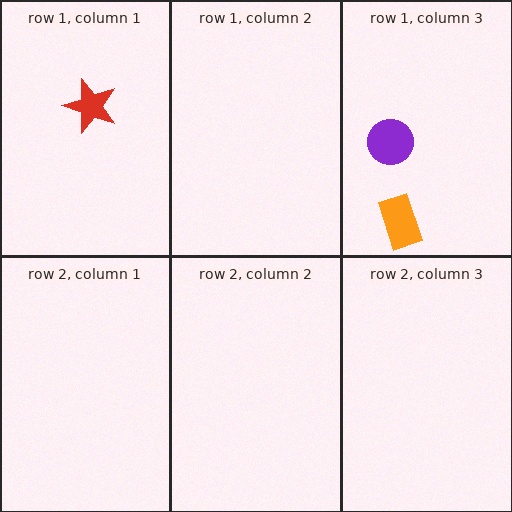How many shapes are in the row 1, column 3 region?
2.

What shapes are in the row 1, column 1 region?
The red star.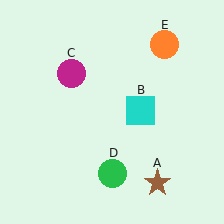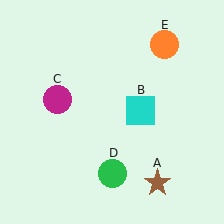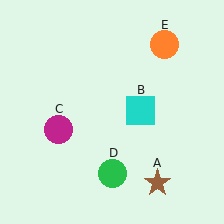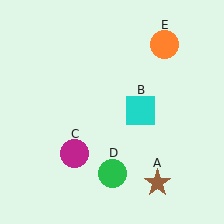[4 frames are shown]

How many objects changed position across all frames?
1 object changed position: magenta circle (object C).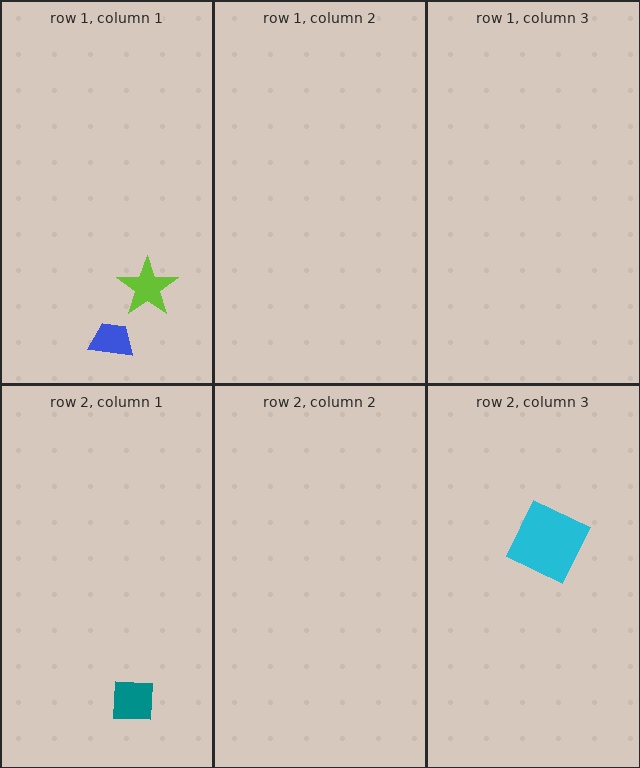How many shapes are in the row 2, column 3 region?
1.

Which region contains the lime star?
The row 1, column 1 region.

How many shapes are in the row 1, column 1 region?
2.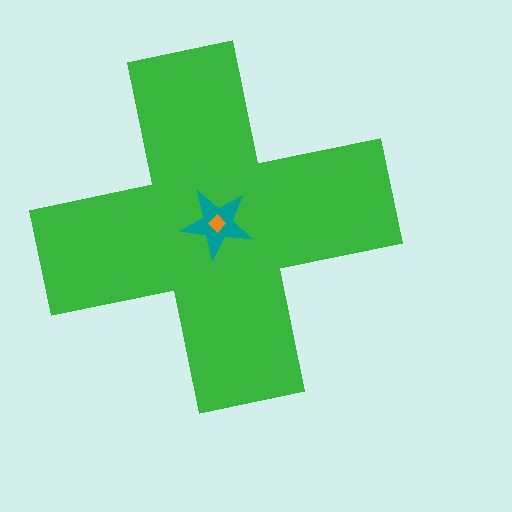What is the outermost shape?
The green cross.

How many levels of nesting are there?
3.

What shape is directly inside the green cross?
The teal star.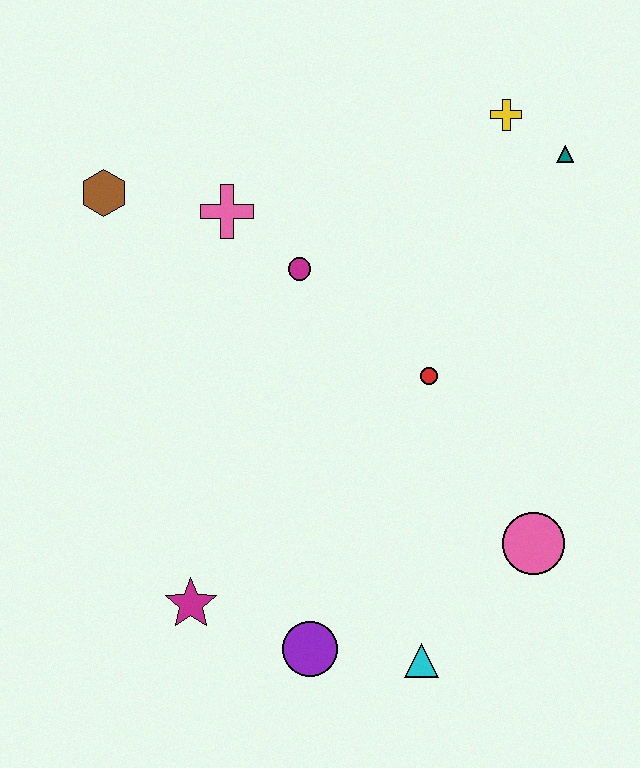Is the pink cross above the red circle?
Yes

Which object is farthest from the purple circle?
The yellow cross is farthest from the purple circle.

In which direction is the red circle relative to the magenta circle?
The red circle is to the right of the magenta circle.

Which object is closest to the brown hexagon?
The pink cross is closest to the brown hexagon.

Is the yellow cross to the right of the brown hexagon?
Yes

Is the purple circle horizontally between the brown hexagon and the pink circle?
Yes